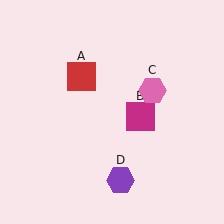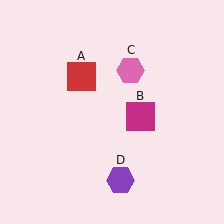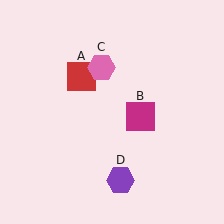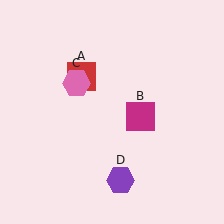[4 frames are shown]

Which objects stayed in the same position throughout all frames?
Red square (object A) and magenta square (object B) and purple hexagon (object D) remained stationary.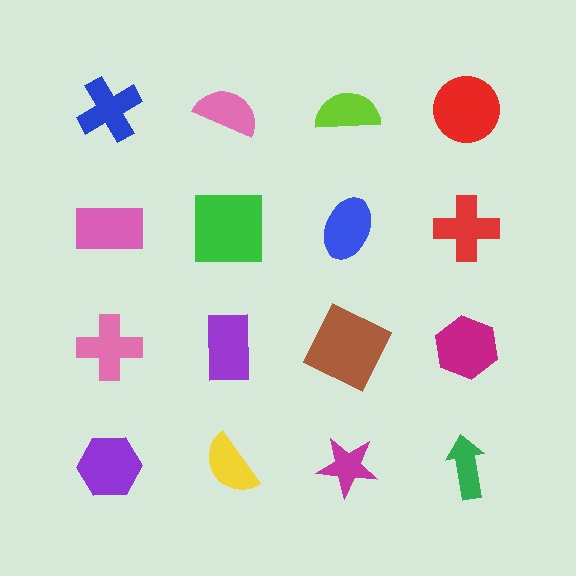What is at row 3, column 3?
A brown square.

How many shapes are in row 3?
4 shapes.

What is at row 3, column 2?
A purple rectangle.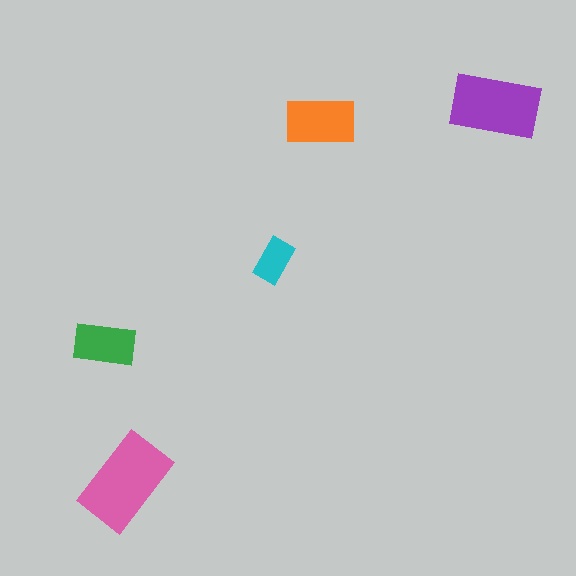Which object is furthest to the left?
The green rectangle is leftmost.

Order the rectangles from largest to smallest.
the pink one, the purple one, the orange one, the green one, the cyan one.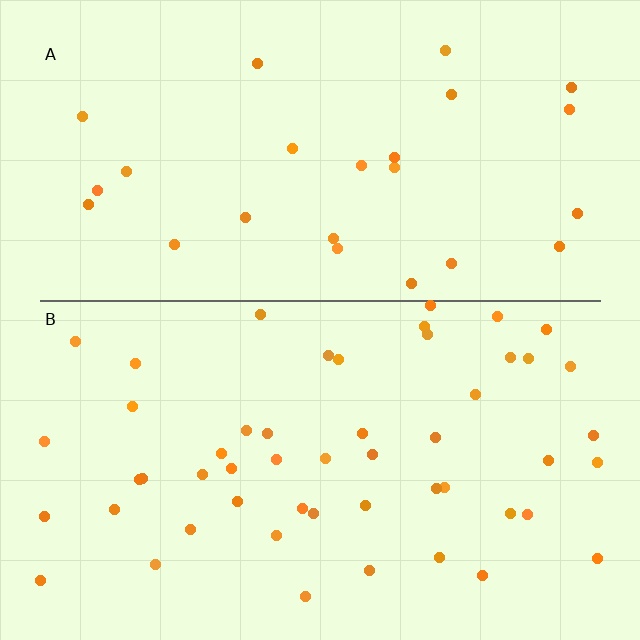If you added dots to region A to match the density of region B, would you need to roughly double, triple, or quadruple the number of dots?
Approximately double.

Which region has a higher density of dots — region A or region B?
B (the bottom).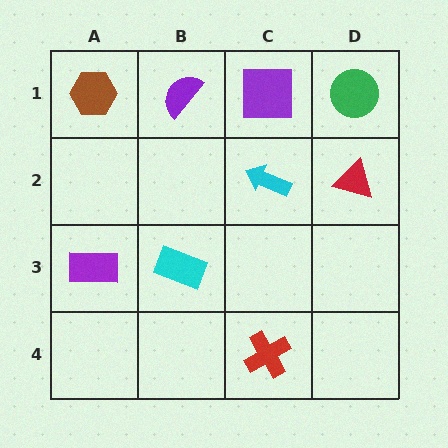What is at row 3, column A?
A purple rectangle.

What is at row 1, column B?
A purple semicircle.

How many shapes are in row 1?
4 shapes.